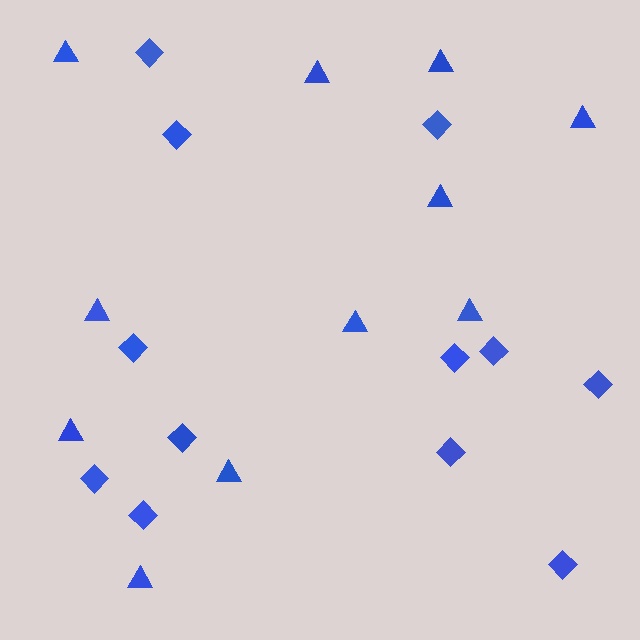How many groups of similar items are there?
There are 2 groups: one group of triangles (11) and one group of diamonds (12).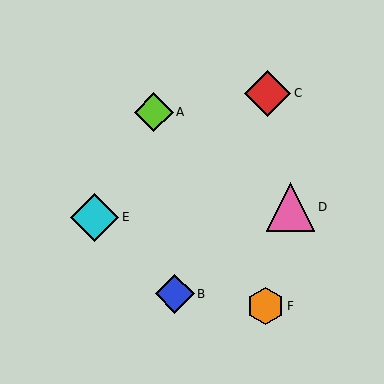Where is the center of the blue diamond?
The center of the blue diamond is at (175, 294).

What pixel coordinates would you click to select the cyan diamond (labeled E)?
Click at (94, 217) to select the cyan diamond E.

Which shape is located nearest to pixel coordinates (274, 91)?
The red diamond (labeled C) at (268, 93) is nearest to that location.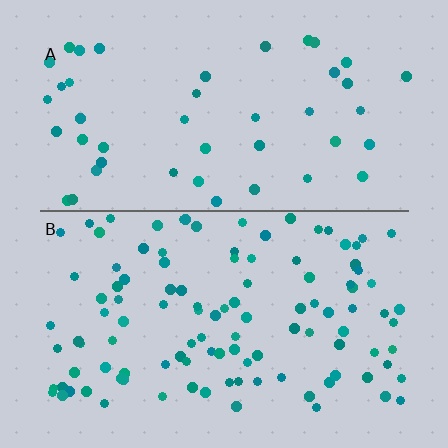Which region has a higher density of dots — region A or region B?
B (the bottom).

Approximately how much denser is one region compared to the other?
Approximately 2.4× — region B over region A.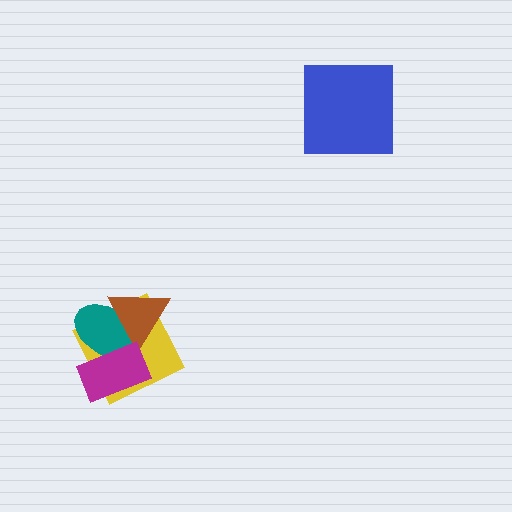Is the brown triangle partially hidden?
Yes, it is partially covered by another shape.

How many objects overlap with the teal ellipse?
3 objects overlap with the teal ellipse.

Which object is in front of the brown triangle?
The magenta rectangle is in front of the brown triangle.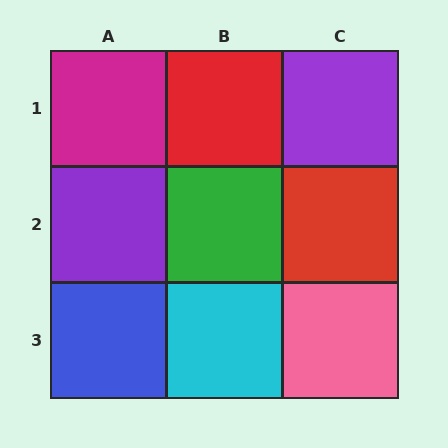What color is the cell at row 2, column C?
Red.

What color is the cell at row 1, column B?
Red.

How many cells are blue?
1 cell is blue.